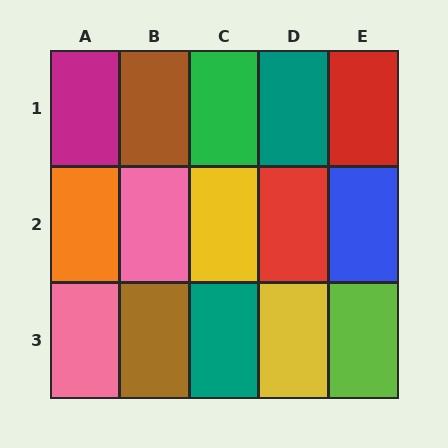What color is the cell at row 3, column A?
Pink.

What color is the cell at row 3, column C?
Teal.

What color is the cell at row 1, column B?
Brown.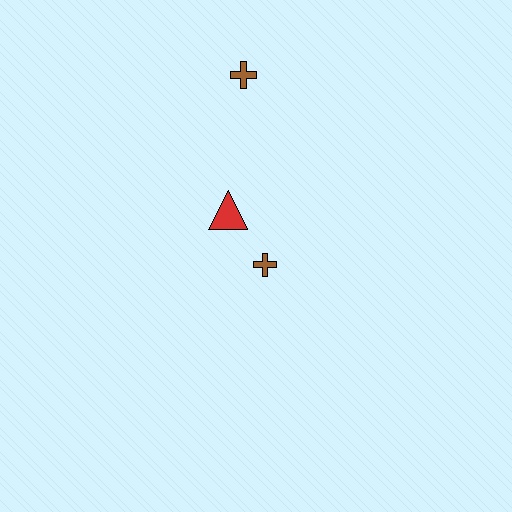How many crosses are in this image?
There are 2 crosses.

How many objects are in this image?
There are 3 objects.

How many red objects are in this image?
There is 1 red object.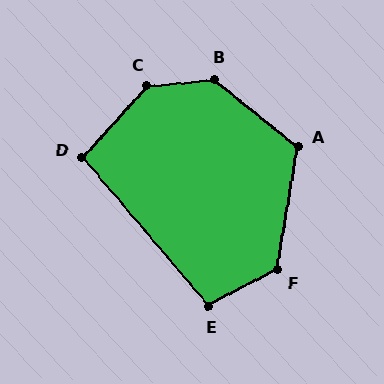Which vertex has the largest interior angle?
C, at approximately 138 degrees.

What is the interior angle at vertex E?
Approximately 102 degrees (obtuse).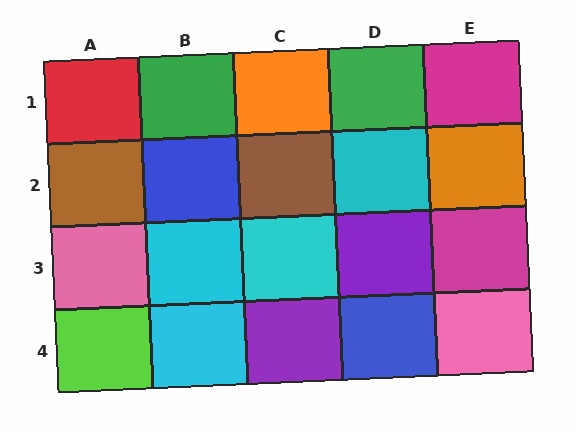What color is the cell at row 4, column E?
Pink.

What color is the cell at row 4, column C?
Purple.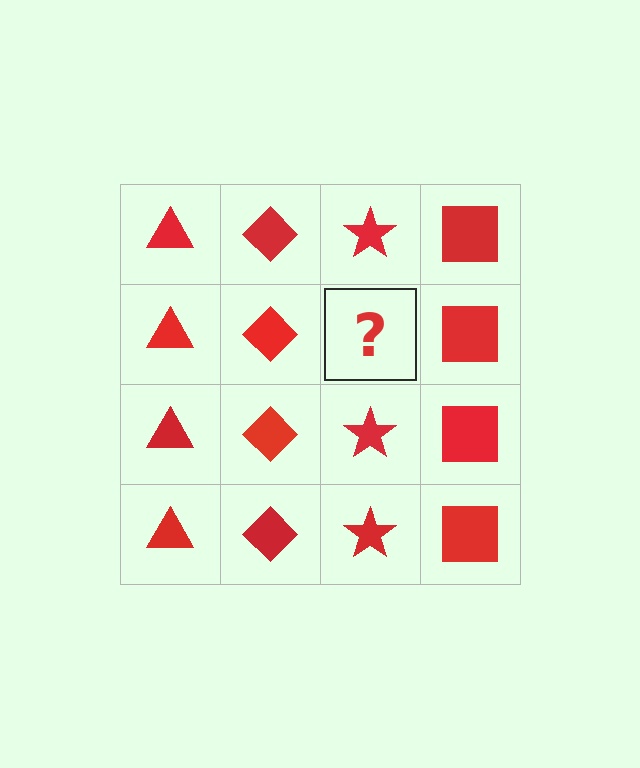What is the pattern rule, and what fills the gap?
The rule is that each column has a consistent shape. The gap should be filled with a red star.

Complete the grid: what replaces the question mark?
The question mark should be replaced with a red star.